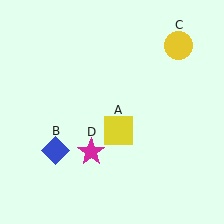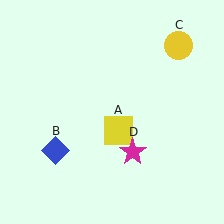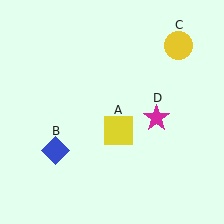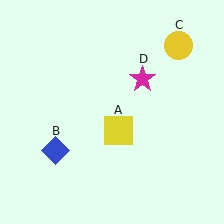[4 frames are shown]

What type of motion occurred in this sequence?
The magenta star (object D) rotated counterclockwise around the center of the scene.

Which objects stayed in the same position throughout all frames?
Yellow square (object A) and blue diamond (object B) and yellow circle (object C) remained stationary.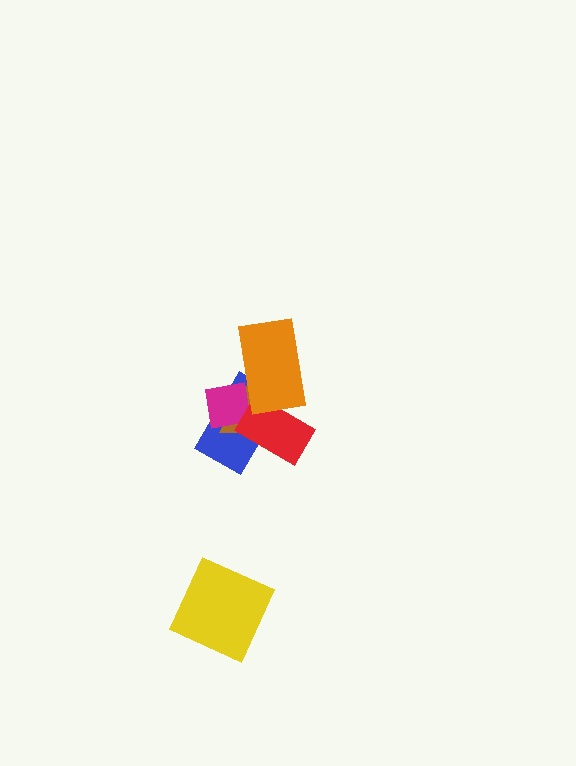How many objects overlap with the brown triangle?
4 objects overlap with the brown triangle.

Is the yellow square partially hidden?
No, no other shape covers it.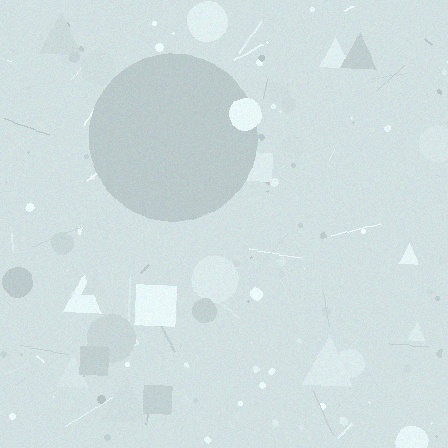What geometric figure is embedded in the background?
A circle is embedded in the background.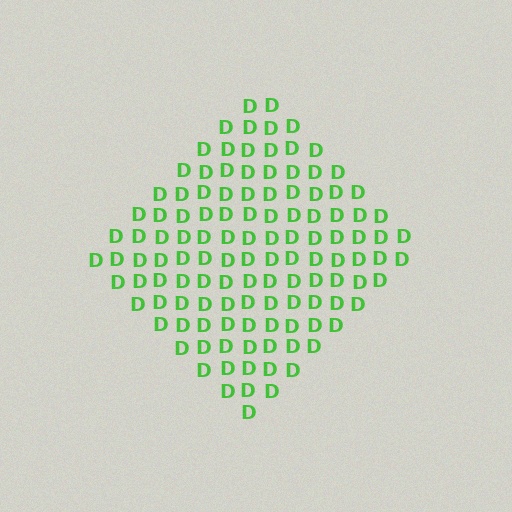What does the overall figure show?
The overall figure shows a diamond.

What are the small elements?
The small elements are letter D's.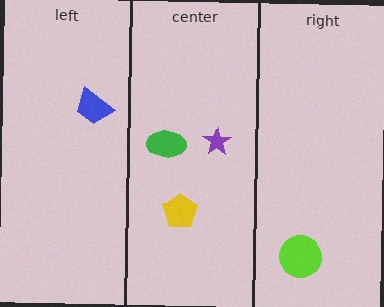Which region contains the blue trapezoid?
The left region.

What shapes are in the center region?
The purple star, the green ellipse, the yellow pentagon.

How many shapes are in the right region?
1.